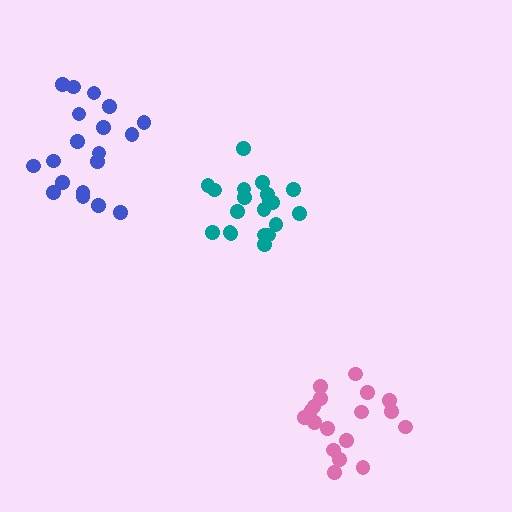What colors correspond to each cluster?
The clusters are colored: teal, pink, blue.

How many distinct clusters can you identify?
There are 3 distinct clusters.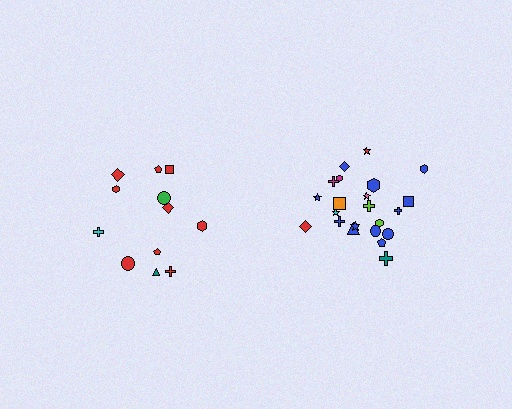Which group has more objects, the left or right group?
The right group.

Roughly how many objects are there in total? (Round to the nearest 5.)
Roughly 35 objects in total.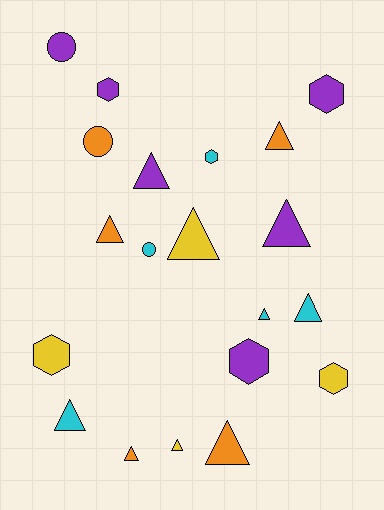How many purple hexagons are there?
There are 3 purple hexagons.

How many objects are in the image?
There are 20 objects.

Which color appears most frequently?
Purple, with 6 objects.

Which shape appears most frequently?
Triangle, with 11 objects.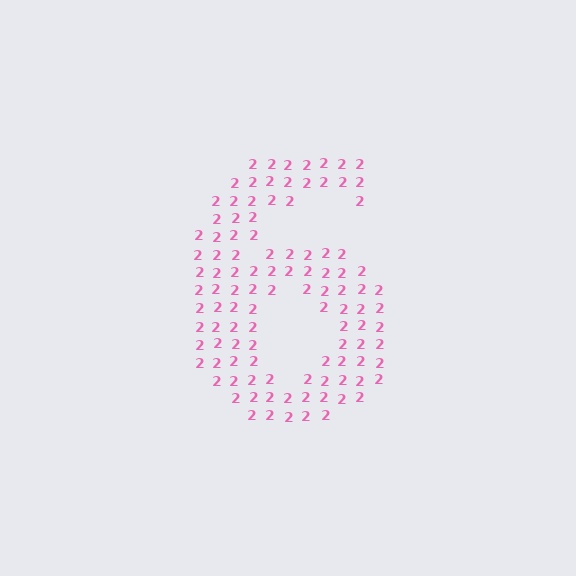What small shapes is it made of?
It is made of small digit 2's.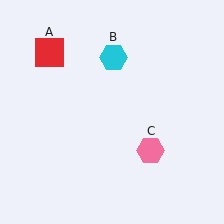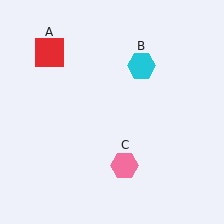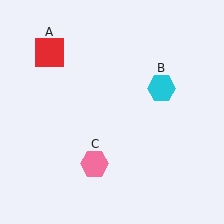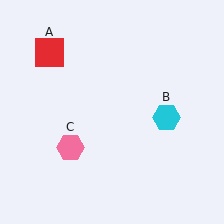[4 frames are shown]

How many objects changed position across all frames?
2 objects changed position: cyan hexagon (object B), pink hexagon (object C).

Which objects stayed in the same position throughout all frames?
Red square (object A) remained stationary.